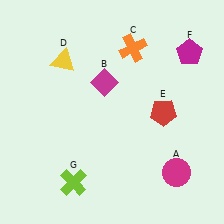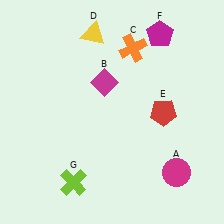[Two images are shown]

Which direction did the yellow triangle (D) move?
The yellow triangle (D) moved right.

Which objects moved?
The objects that moved are: the yellow triangle (D), the magenta pentagon (F).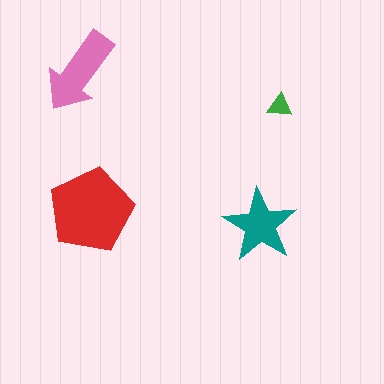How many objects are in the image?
There are 4 objects in the image.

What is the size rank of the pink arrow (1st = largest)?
2nd.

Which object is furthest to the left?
The pink arrow is leftmost.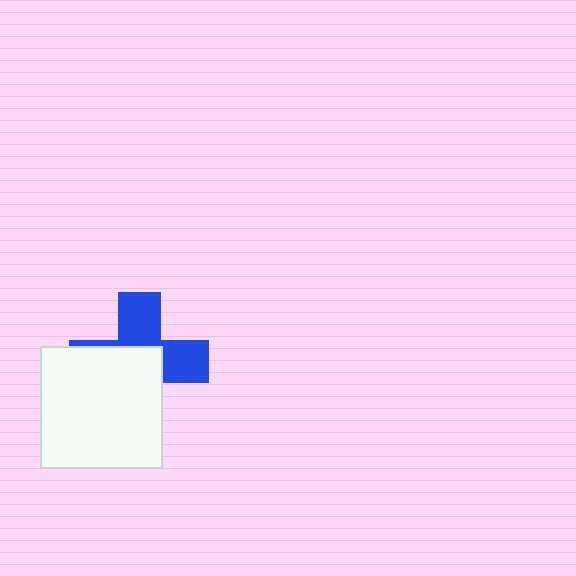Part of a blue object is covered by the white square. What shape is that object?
It is a cross.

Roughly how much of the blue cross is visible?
About half of it is visible (roughly 45%).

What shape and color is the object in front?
The object in front is a white square.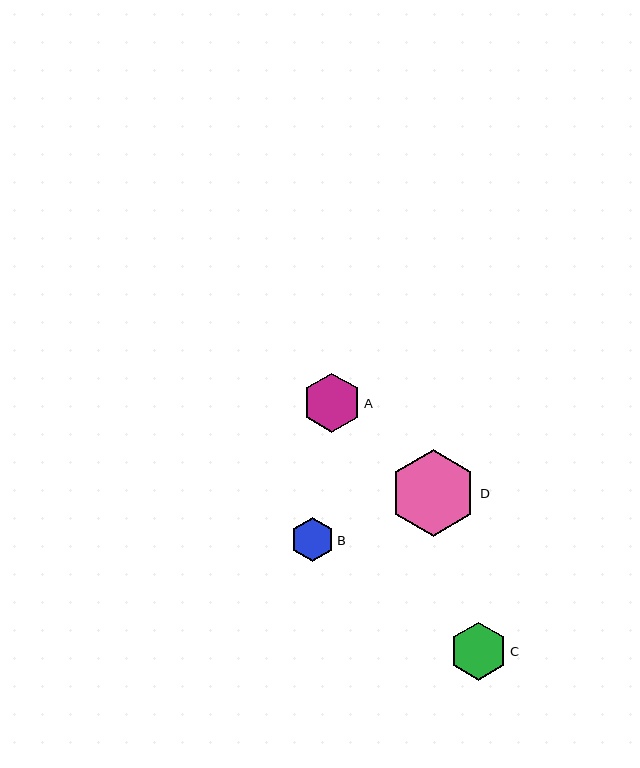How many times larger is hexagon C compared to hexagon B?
Hexagon C is approximately 1.3 times the size of hexagon B.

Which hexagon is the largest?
Hexagon D is the largest with a size of approximately 87 pixels.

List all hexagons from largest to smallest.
From largest to smallest: D, A, C, B.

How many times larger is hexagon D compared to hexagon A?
Hexagon D is approximately 1.5 times the size of hexagon A.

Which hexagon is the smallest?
Hexagon B is the smallest with a size of approximately 44 pixels.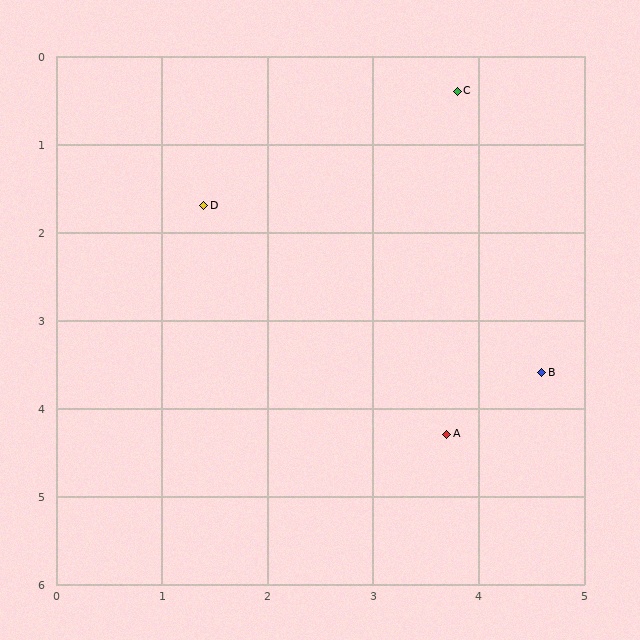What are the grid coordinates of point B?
Point B is at approximately (4.6, 3.6).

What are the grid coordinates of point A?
Point A is at approximately (3.7, 4.3).